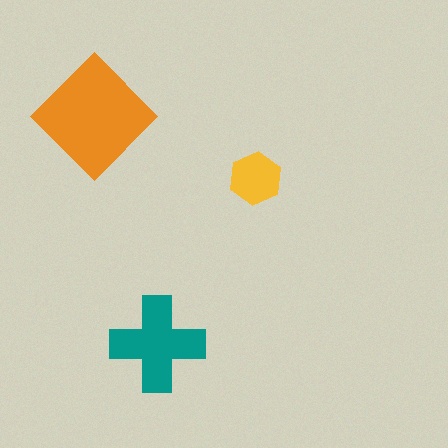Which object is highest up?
The orange diamond is topmost.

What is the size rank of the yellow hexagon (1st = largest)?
3rd.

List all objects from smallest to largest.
The yellow hexagon, the teal cross, the orange diamond.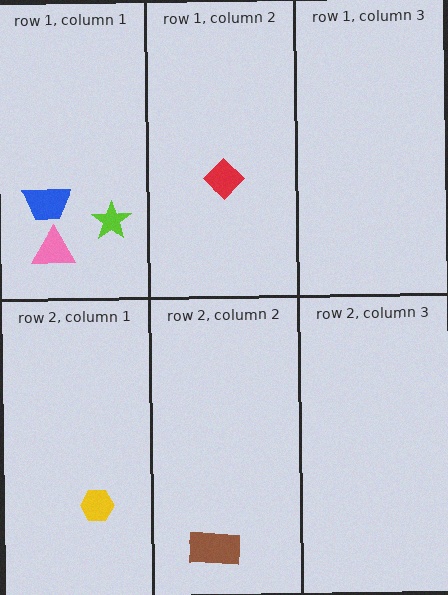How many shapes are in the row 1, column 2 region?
1.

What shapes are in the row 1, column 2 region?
The red diamond.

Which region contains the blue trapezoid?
The row 1, column 1 region.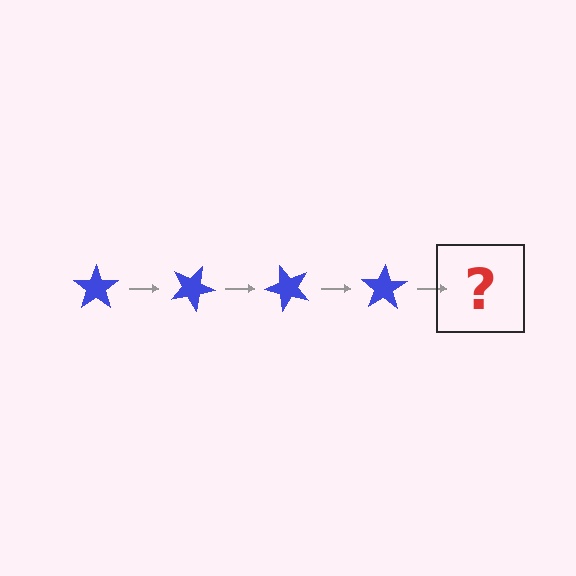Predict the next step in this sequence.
The next step is a blue star rotated 100 degrees.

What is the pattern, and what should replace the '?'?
The pattern is that the star rotates 25 degrees each step. The '?' should be a blue star rotated 100 degrees.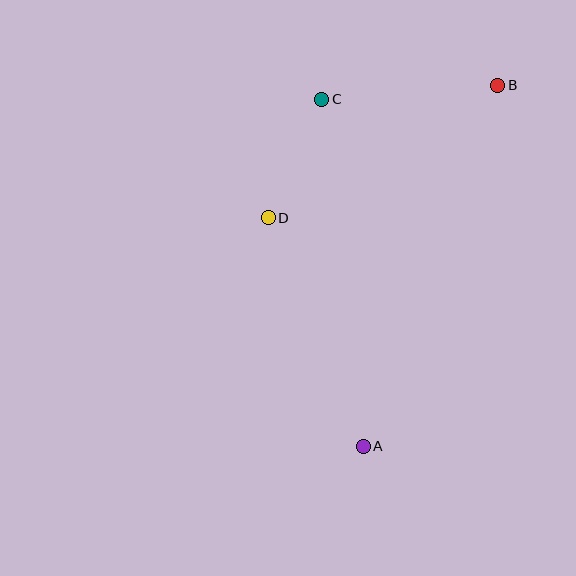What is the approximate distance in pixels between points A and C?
The distance between A and C is approximately 349 pixels.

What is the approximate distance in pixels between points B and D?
The distance between B and D is approximately 265 pixels.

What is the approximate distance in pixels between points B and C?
The distance between B and C is approximately 177 pixels.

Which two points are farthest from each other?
Points A and B are farthest from each other.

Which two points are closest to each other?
Points C and D are closest to each other.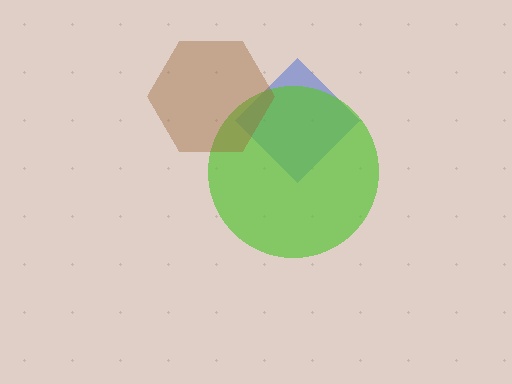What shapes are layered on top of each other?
The layered shapes are: a blue diamond, a lime circle, a brown hexagon.